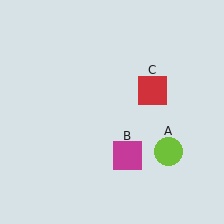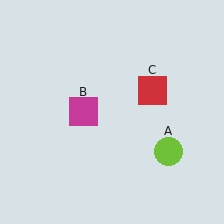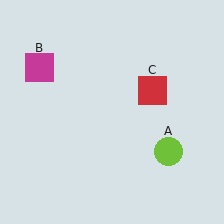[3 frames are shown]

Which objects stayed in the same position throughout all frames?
Lime circle (object A) and red square (object C) remained stationary.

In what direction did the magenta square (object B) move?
The magenta square (object B) moved up and to the left.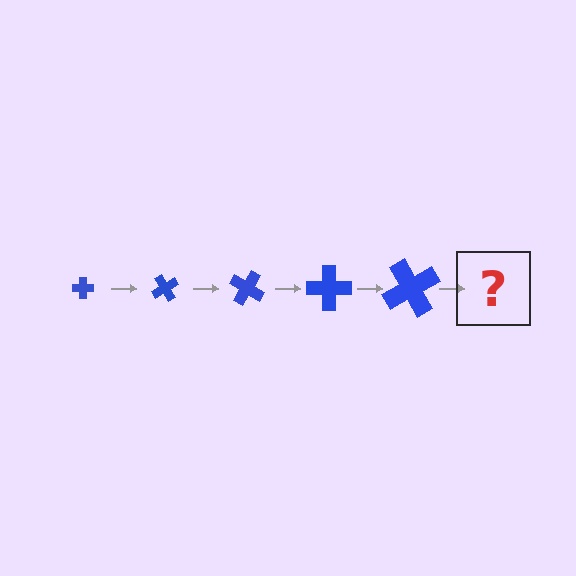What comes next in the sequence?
The next element should be a cross, larger than the previous one and rotated 300 degrees from the start.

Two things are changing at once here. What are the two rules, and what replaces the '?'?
The two rules are that the cross grows larger each step and it rotates 60 degrees each step. The '?' should be a cross, larger than the previous one and rotated 300 degrees from the start.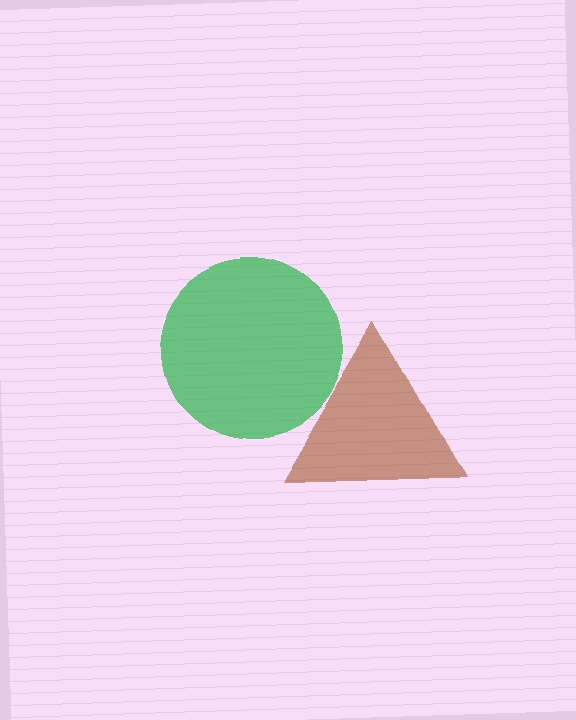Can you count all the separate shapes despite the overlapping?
Yes, there are 2 separate shapes.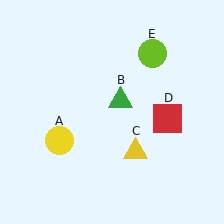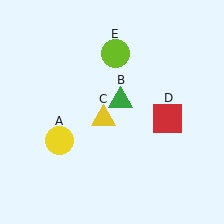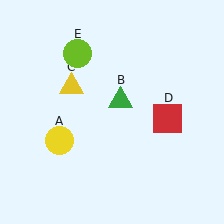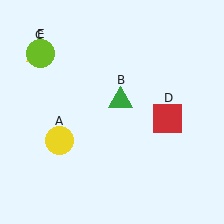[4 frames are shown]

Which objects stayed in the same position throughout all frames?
Yellow circle (object A) and green triangle (object B) and red square (object D) remained stationary.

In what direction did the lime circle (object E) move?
The lime circle (object E) moved left.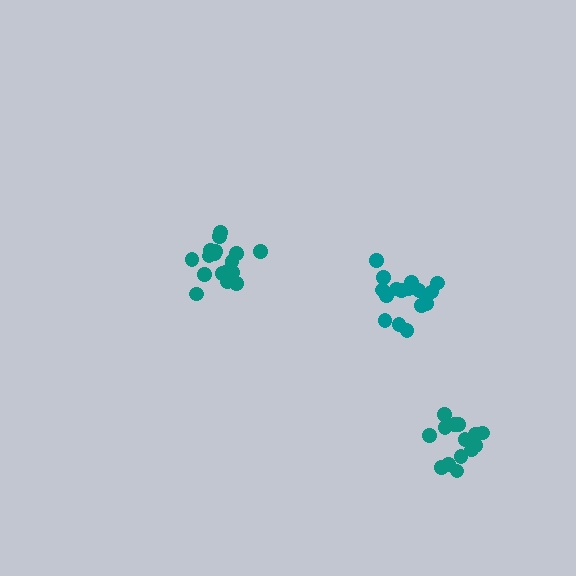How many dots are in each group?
Group 1: 18 dots, Group 2: 14 dots, Group 3: 18 dots (50 total).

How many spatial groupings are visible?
There are 3 spatial groupings.